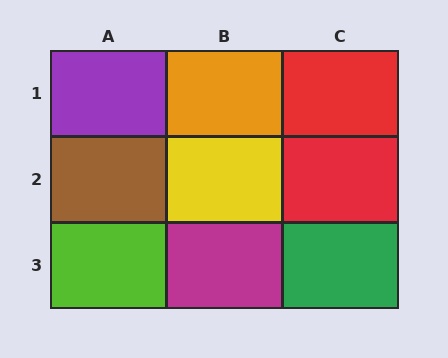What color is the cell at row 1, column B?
Orange.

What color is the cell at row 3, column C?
Green.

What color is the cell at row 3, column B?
Magenta.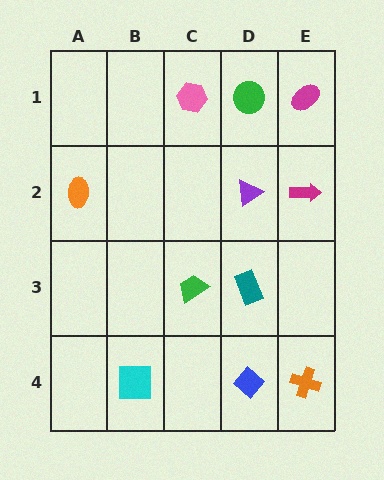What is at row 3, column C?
A green trapezoid.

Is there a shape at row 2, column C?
No, that cell is empty.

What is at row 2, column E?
A magenta arrow.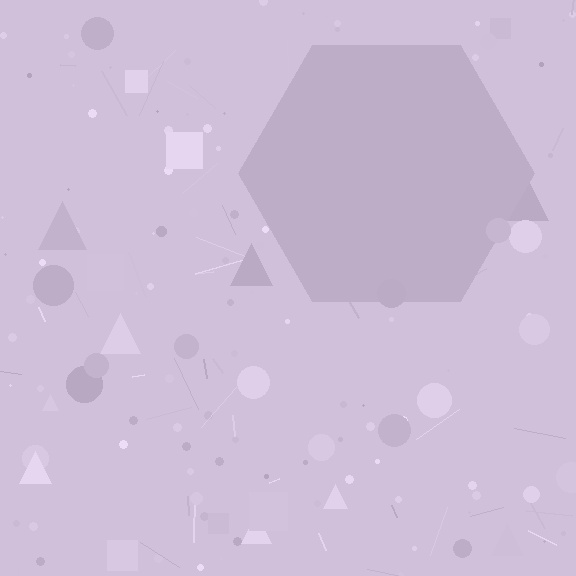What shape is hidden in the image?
A hexagon is hidden in the image.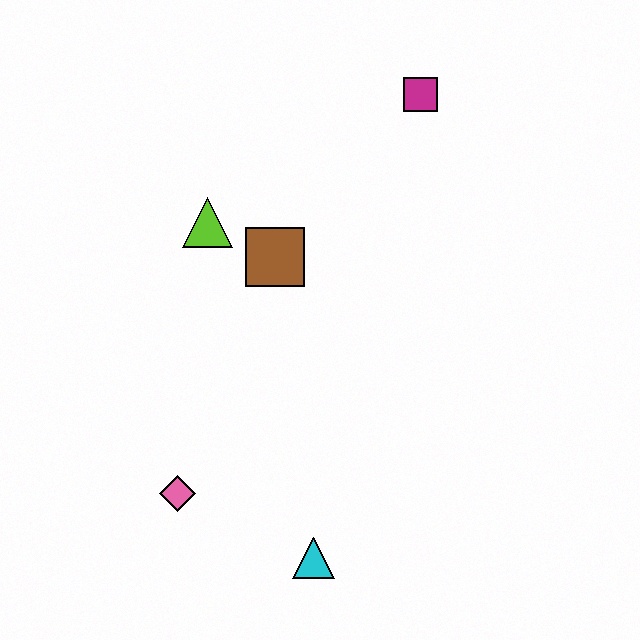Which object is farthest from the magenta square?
The cyan triangle is farthest from the magenta square.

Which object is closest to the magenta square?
The brown square is closest to the magenta square.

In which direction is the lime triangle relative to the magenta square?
The lime triangle is to the left of the magenta square.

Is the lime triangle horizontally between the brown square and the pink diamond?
Yes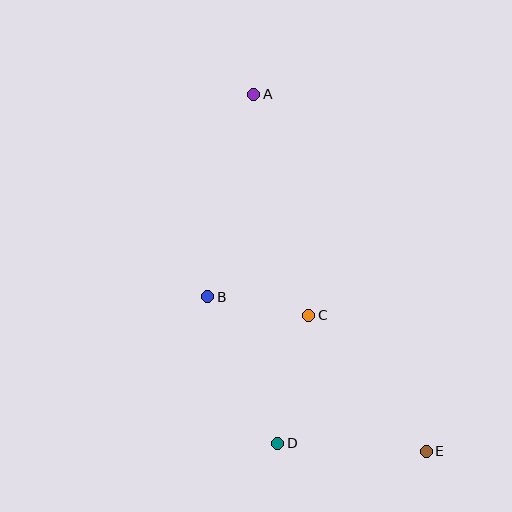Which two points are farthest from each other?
Points A and E are farthest from each other.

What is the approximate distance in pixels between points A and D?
The distance between A and D is approximately 350 pixels.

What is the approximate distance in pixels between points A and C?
The distance between A and C is approximately 228 pixels.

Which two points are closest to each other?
Points B and C are closest to each other.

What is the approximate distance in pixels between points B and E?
The distance between B and E is approximately 267 pixels.